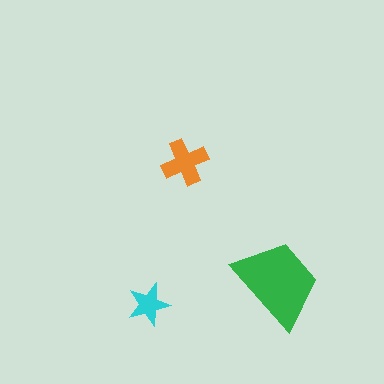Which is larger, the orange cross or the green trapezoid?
The green trapezoid.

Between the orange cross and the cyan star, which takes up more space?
The orange cross.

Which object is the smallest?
The cyan star.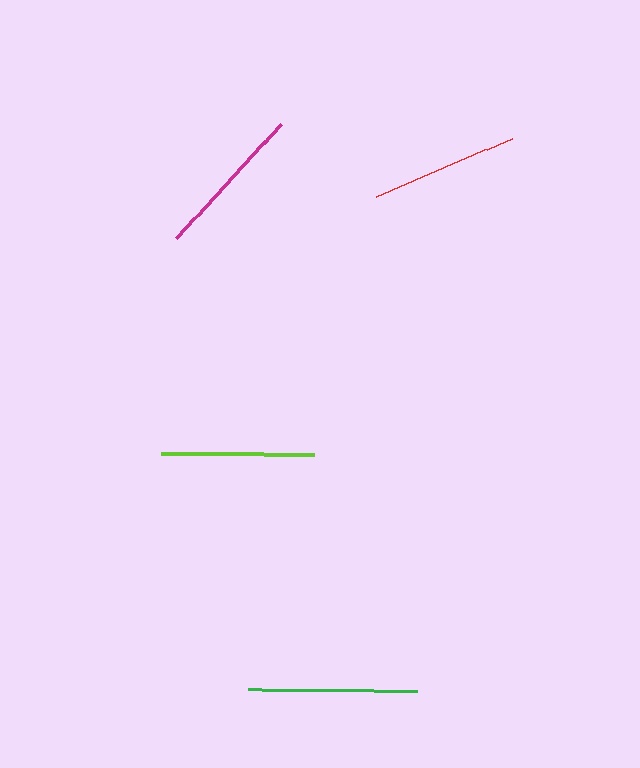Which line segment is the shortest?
The red line is the shortest at approximately 149 pixels.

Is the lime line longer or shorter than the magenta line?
The magenta line is longer than the lime line.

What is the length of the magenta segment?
The magenta segment is approximately 156 pixels long.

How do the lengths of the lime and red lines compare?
The lime and red lines are approximately the same length.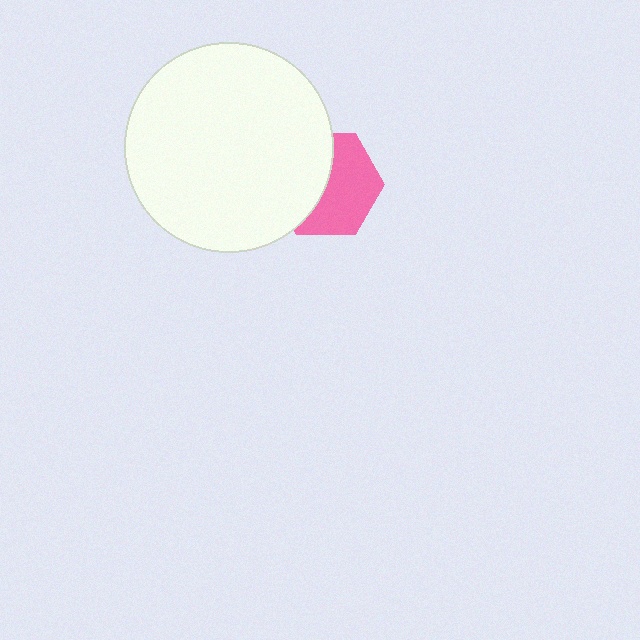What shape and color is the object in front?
The object in front is a white circle.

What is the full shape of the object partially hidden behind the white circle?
The partially hidden object is a pink hexagon.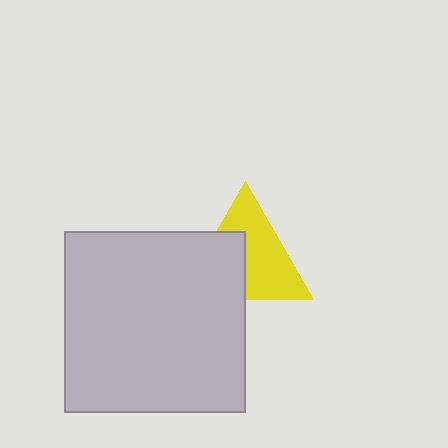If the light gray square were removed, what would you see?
You would see the complete yellow triangle.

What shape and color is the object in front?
The object in front is a light gray square.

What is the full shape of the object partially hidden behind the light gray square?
The partially hidden object is a yellow triangle.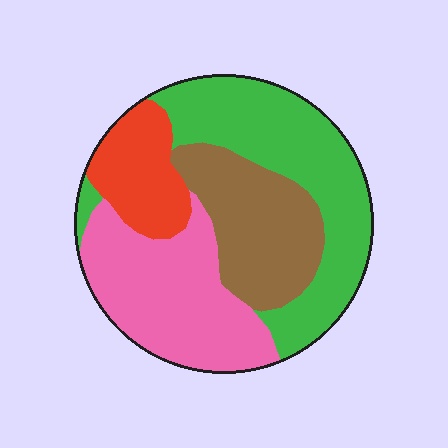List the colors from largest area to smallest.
From largest to smallest: green, pink, brown, red.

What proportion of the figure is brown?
Brown covers 22% of the figure.